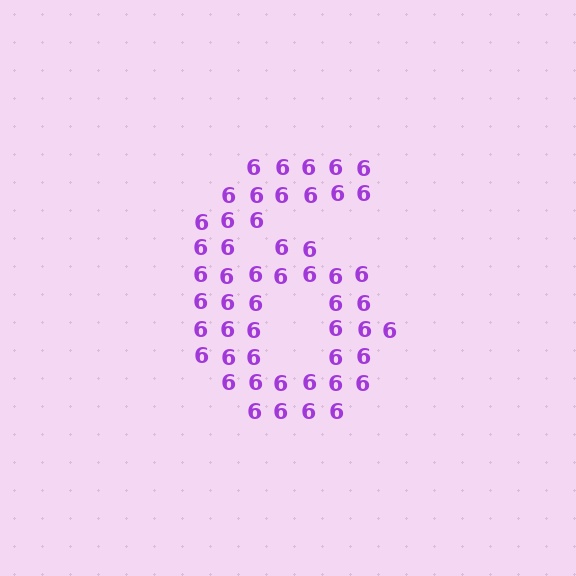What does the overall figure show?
The overall figure shows the digit 6.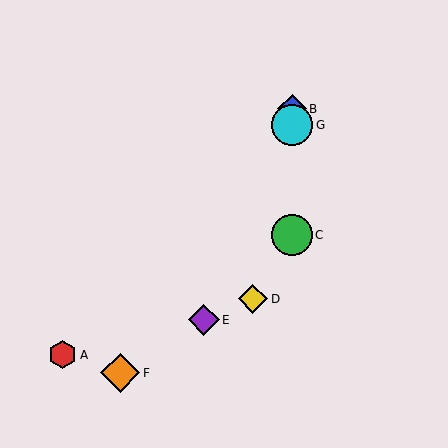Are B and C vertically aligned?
Yes, both are at x≈292.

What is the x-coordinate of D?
Object D is at x≈253.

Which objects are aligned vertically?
Objects B, C, G are aligned vertically.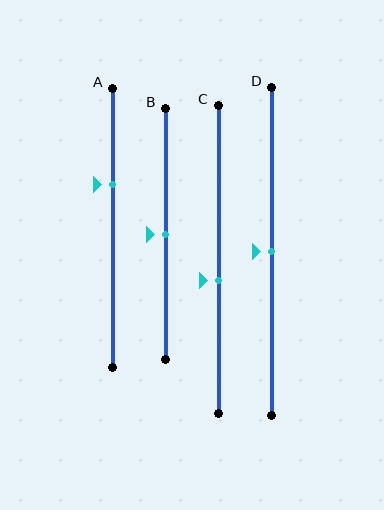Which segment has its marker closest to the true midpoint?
Segment B has its marker closest to the true midpoint.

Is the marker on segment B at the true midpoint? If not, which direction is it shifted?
Yes, the marker on segment B is at the true midpoint.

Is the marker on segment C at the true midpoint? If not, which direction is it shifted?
No, the marker on segment C is shifted downward by about 7% of the segment length.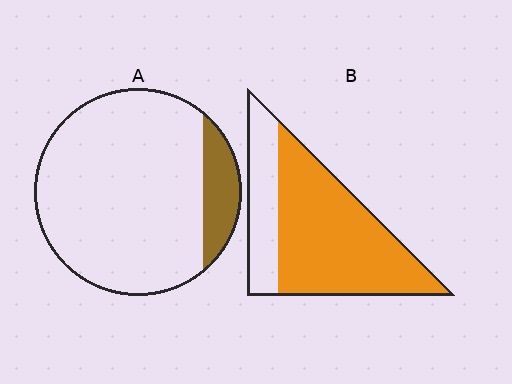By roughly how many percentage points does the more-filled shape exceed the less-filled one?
By roughly 60 percentage points (B over A).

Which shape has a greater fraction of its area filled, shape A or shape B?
Shape B.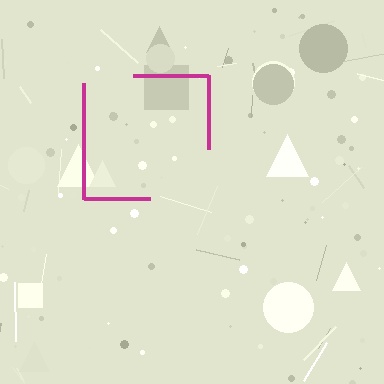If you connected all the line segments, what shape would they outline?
They would outline a square.